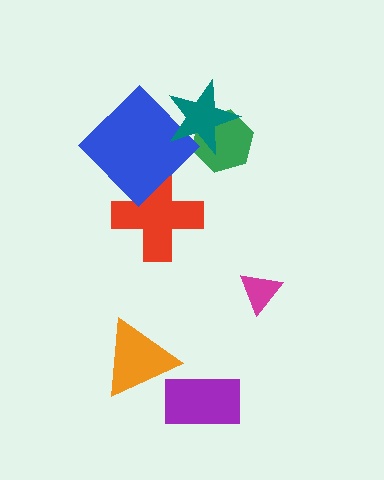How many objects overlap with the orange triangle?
0 objects overlap with the orange triangle.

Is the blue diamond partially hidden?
Yes, it is partially covered by another shape.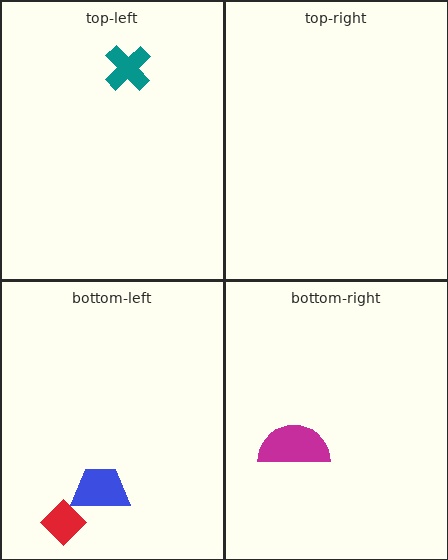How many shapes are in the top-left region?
1.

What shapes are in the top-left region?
The teal cross.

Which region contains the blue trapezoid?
The bottom-left region.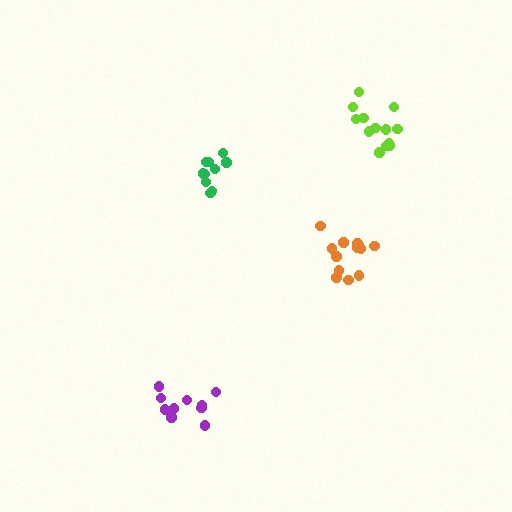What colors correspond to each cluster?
The clusters are colored: green, lime, orange, purple.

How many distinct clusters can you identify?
There are 4 distinct clusters.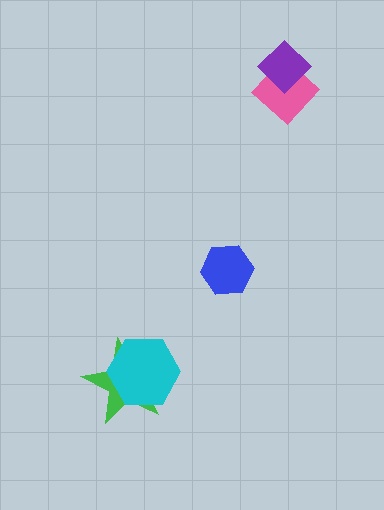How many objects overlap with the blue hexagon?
0 objects overlap with the blue hexagon.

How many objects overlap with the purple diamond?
1 object overlaps with the purple diamond.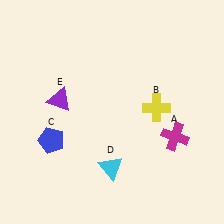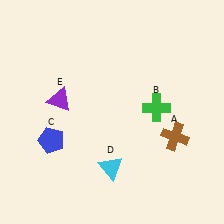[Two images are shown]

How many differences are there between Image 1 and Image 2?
There are 2 differences between the two images.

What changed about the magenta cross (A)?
In Image 1, A is magenta. In Image 2, it changed to brown.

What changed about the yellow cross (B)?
In Image 1, B is yellow. In Image 2, it changed to green.